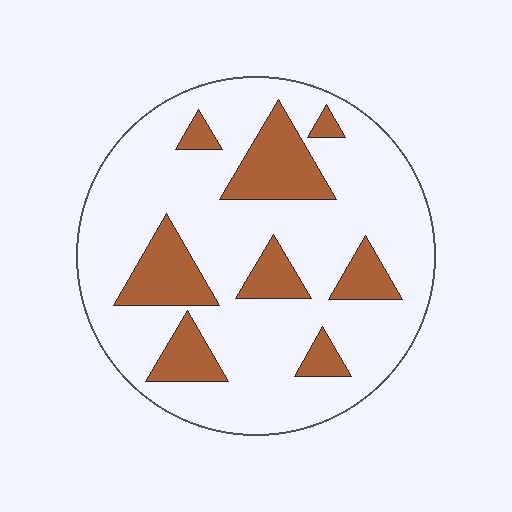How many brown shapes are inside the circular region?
8.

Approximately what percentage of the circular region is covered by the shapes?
Approximately 20%.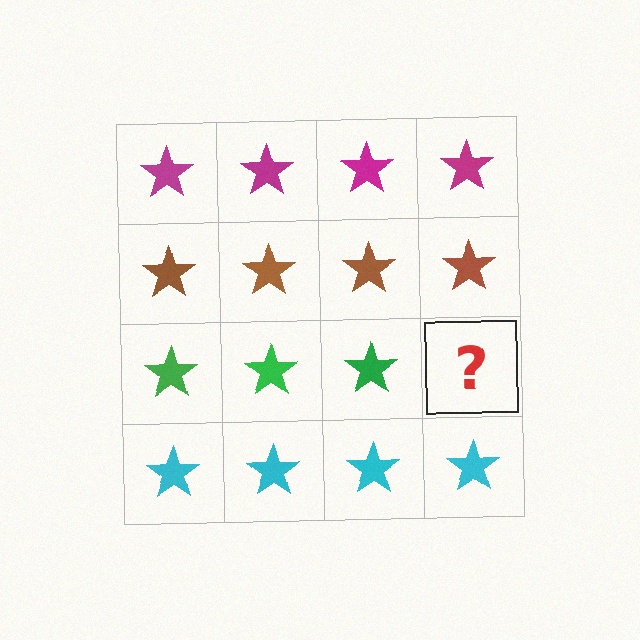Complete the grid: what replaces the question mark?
The question mark should be replaced with a green star.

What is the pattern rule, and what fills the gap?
The rule is that each row has a consistent color. The gap should be filled with a green star.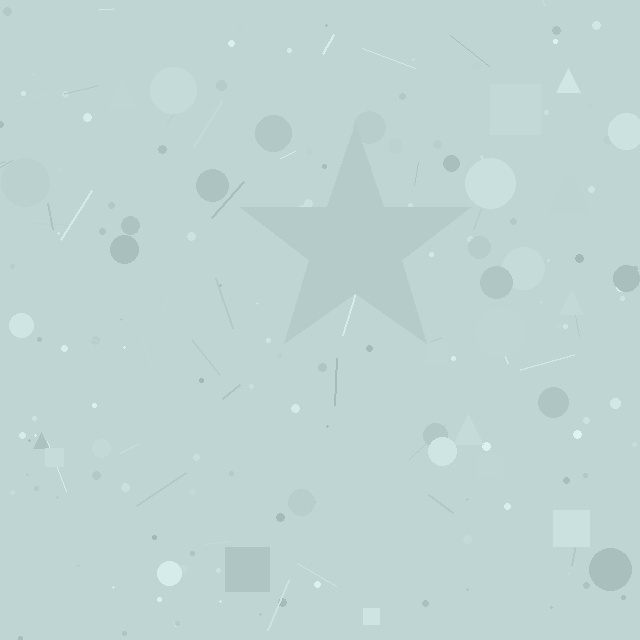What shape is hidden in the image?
A star is hidden in the image.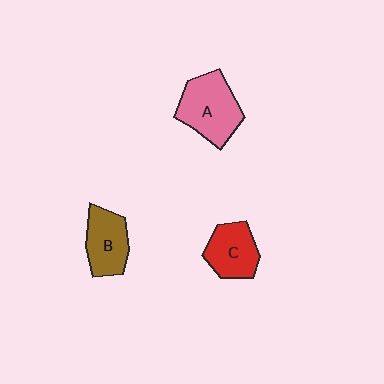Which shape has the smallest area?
Shape C (red).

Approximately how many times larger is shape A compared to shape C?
Approximately 1.3 times.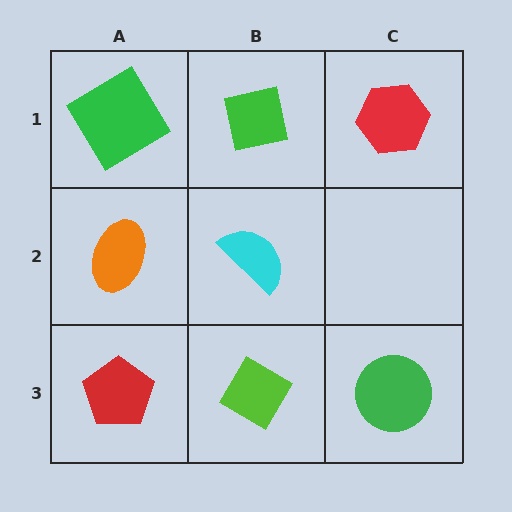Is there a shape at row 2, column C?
No, that cell is empty.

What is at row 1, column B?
A green square.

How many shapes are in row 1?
3 shapes.